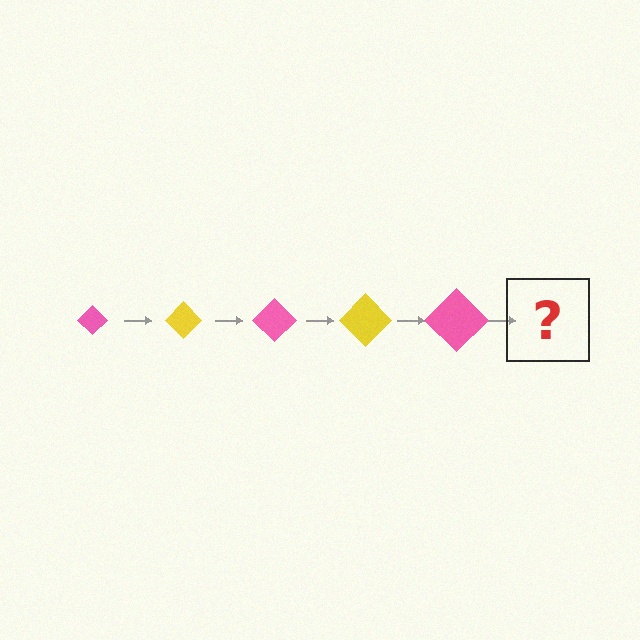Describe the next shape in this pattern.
It should be a yellow diamond, larger than the previous one.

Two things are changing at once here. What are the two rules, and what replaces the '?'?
The two rules are that the diamond grows larger each step and the color cycles through pink and yellow. The '?' should be a yellow diamond, larger than the previous one.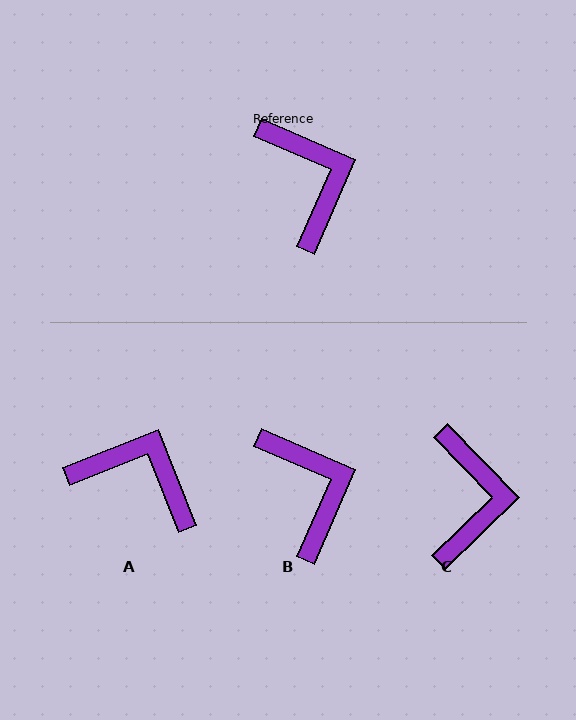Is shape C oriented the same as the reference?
No, it is off by about 23 degrees.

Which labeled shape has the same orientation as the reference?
B.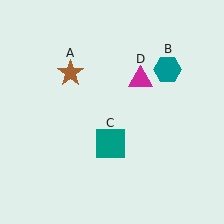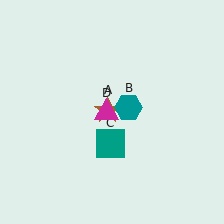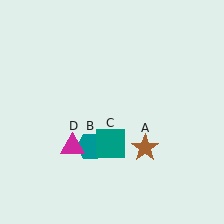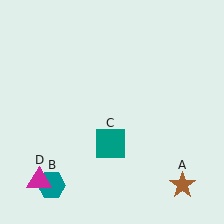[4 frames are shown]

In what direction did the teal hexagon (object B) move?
The teal hexagon (object B) moved down and to the left.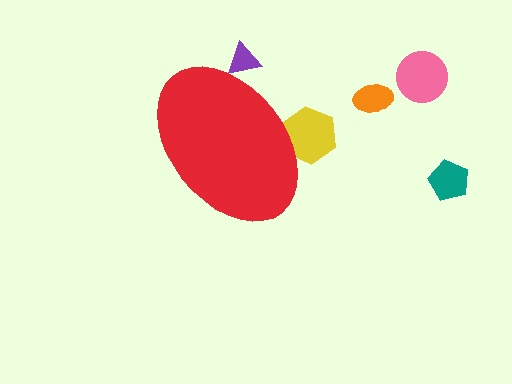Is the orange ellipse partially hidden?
No, the orange ellipse is fully visible.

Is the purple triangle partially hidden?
Yes, the purple triangle is partially hidden behind the red ellipse.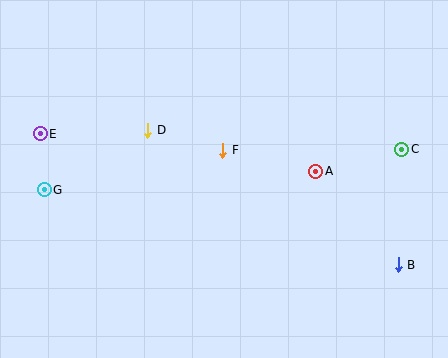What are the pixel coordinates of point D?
Point D is at (148, 130).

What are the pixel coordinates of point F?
Point F is at (223, 150).